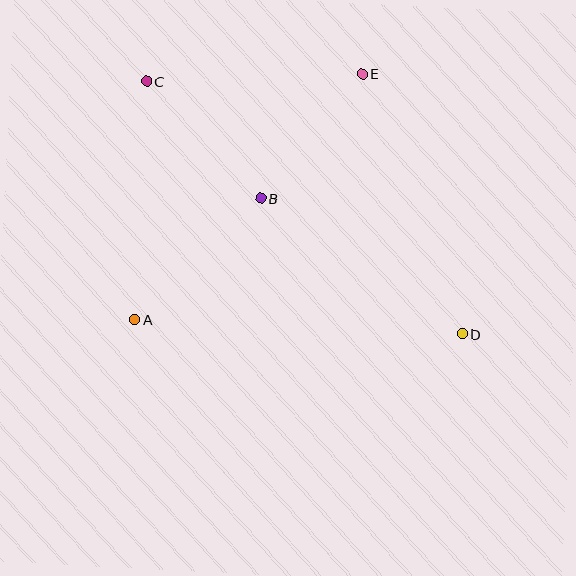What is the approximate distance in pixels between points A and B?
The distance between A and B is approximately 175 pixels.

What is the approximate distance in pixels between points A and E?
The distance between A and E is approximately 335 pixels.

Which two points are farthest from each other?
Points C and D are farthest from each other.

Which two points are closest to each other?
Points B and E are closest to each other.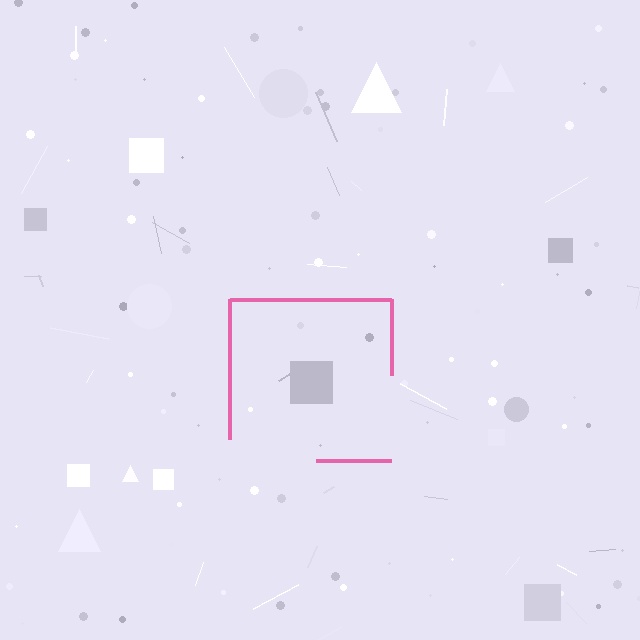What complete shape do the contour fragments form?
The contour fragments form a square.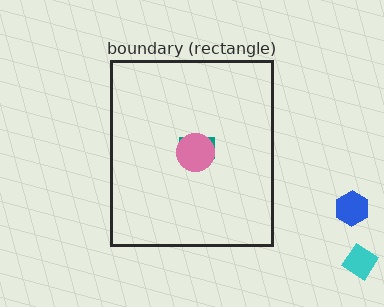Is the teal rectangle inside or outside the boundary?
Inside.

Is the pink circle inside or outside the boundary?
Inside.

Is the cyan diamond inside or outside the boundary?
Outside.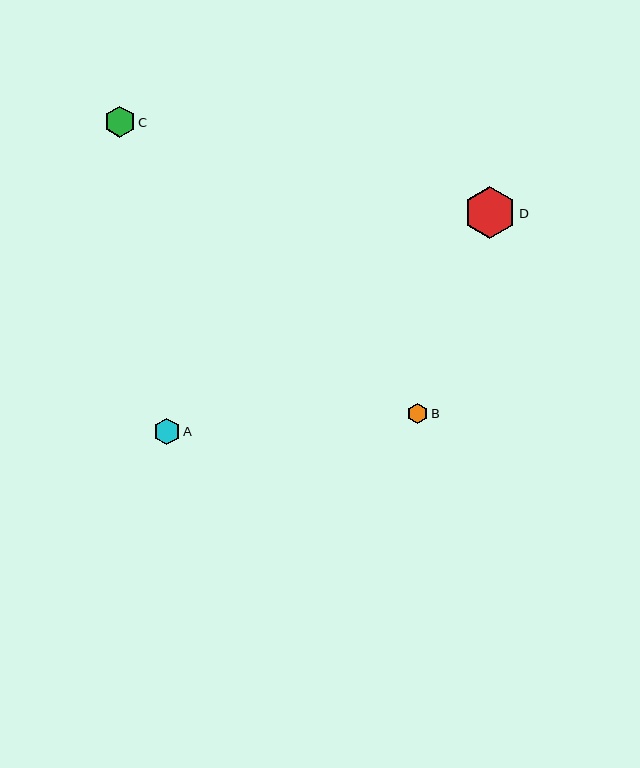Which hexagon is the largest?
Hexagon D is the largest with a size of approximately 52 pixels.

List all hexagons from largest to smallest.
From largest to smallest: D, C, A, B.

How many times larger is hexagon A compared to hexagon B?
Hexagon A is approximately 1.3 times the size of hexagon B.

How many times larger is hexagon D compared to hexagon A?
Hexagon D is approximately 2.0 times the size of hexagon A.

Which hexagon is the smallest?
Hexagon B is the smallest with a size of approximately 21 pixels.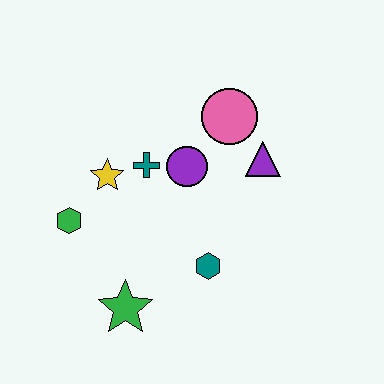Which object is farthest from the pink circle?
The green star is farthest from the pink circle.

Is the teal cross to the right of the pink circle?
No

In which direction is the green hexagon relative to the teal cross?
The green hexagon is to the left of the teal cross.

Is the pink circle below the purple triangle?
No